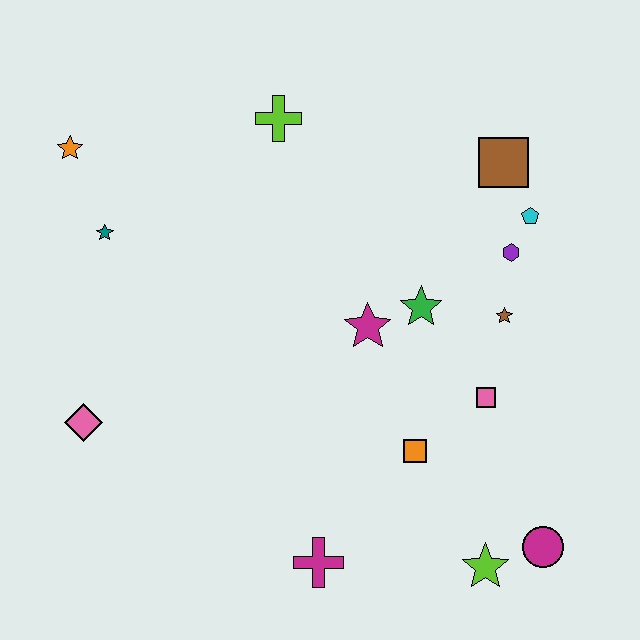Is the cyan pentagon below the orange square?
No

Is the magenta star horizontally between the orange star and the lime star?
Yes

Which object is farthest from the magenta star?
The orange star is farthest from the magenta star.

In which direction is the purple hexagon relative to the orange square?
The purple hexagon is above the orange square.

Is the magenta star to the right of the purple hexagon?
No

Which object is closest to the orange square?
The pink square is closest to the orange square.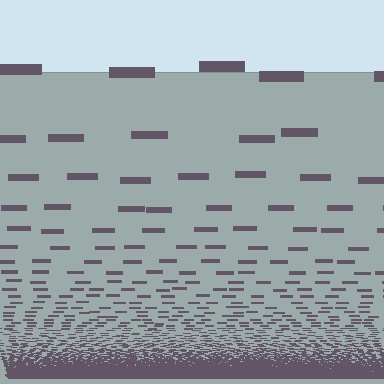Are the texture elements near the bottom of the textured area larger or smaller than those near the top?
Smaller. The gradient is inverted — elements near the bottom are smaller and denser.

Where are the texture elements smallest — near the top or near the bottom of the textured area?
Near the bottom.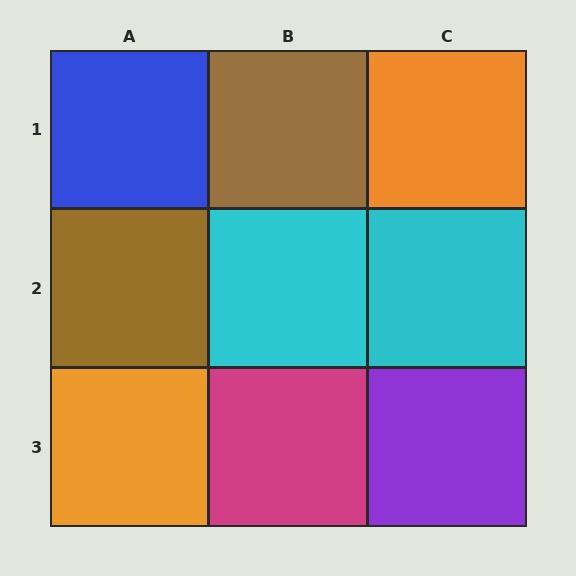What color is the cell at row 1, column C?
Orange.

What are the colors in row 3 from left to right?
Orange, magenta, purple.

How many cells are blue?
1 cell is blue.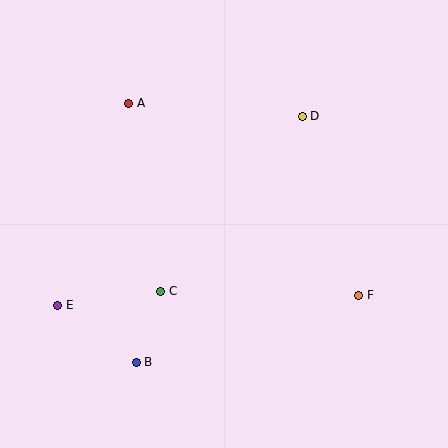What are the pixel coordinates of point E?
Point E is at (58, 305).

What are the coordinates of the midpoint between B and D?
The midpoint between B and D is at (219, 239).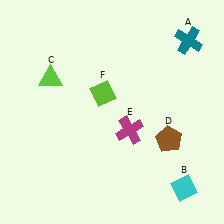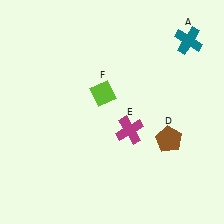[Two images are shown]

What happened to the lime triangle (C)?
The lime triangle (C) was removed in Image 2. It was in the top-left area of Image 1.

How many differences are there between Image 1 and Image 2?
There are 2 differences between the two images.